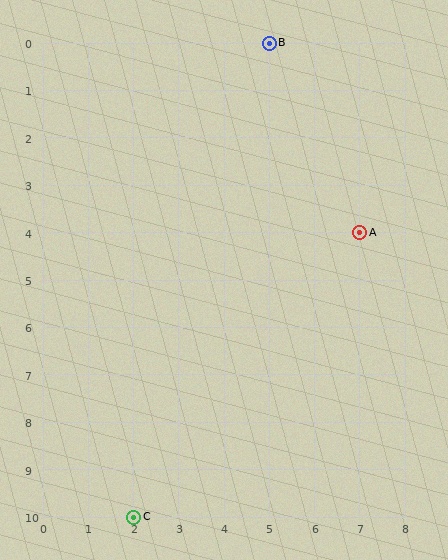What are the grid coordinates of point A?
Point A is at grid coordinates (7, 4).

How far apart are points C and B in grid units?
Points C and B are 3 columns and 10 rows apart (about 10.4 grid units diagonally).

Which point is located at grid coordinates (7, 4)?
Point A is at (7, 4).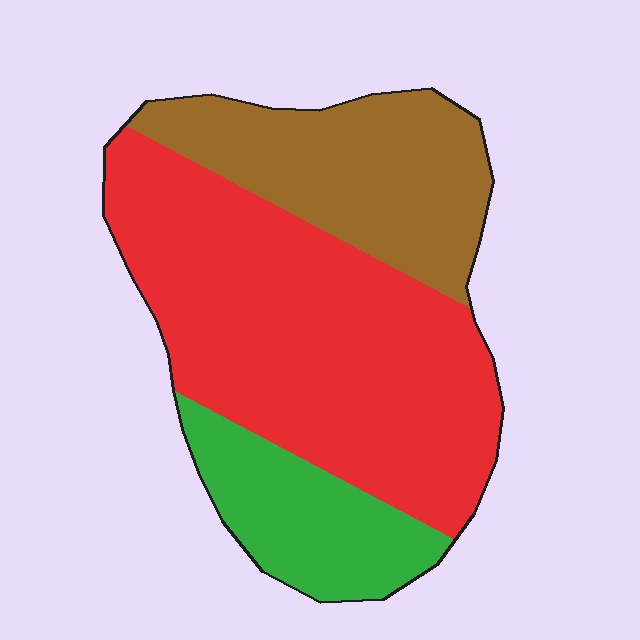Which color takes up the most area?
Red, at roughly 55%.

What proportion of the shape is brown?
Brown takes up about one quarter (1/4) of the shape.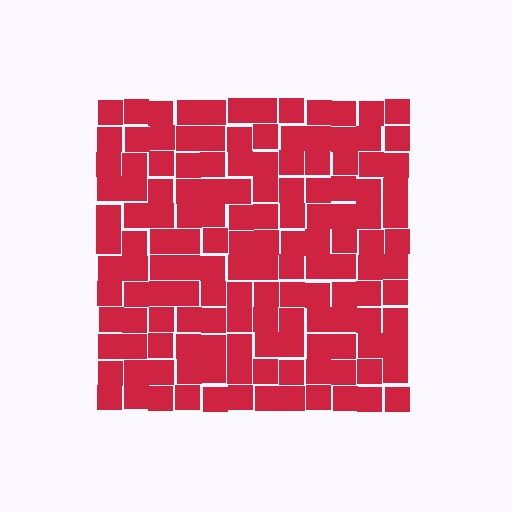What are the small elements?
The small elements are squares.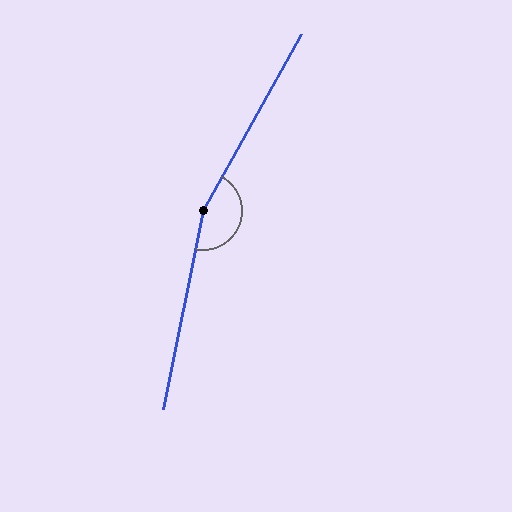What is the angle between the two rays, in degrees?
Approximately 162 degrees.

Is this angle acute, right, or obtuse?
It is obtuse.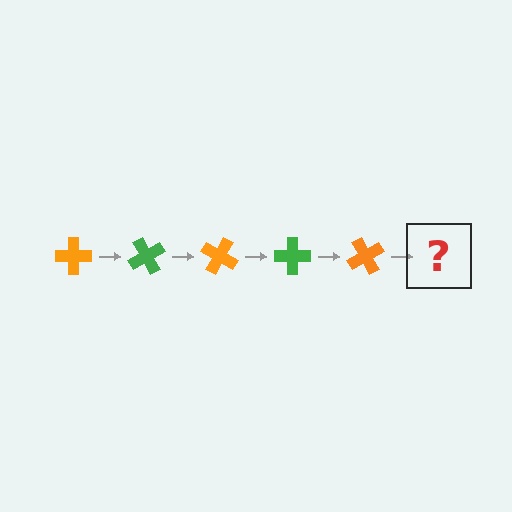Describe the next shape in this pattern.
It should be a green cross, rotated 300 degrees from the start.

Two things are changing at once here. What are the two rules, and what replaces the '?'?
The two rules are that it rotates 60 degrees each step and the color cycles through orange and green. The '?' should be a green cross, rotated 300 degrees from the start.